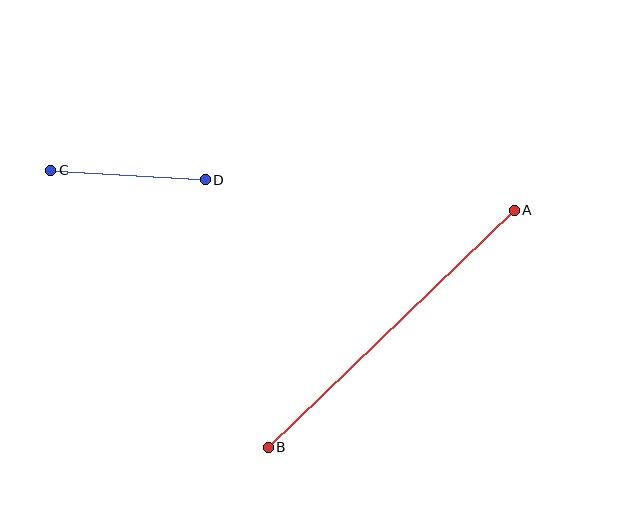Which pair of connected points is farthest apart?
Points A and B are farthest apart.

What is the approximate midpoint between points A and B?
The midpoint is at approximately (391, 329) pixels.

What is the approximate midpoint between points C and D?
The midpoint is at approximately (128, 175) pixels.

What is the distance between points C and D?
The distance is approximately 155 pixels.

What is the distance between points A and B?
The distance is approximately 341 pixels.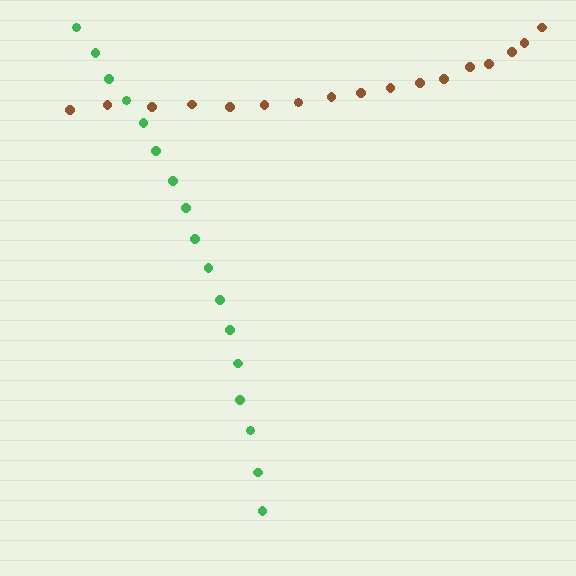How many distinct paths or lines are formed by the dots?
There are 2 distinct paths.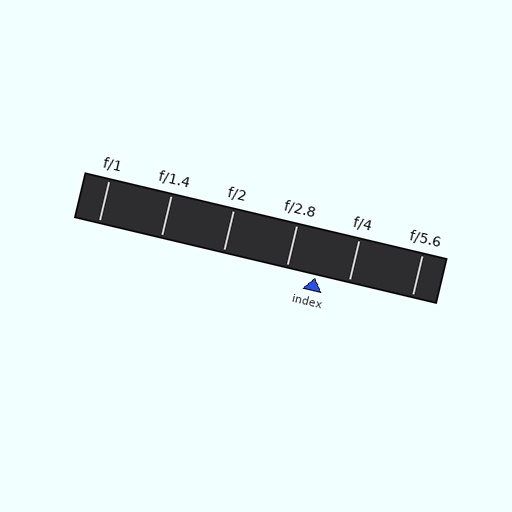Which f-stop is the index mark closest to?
The index mark is closest to f/2.8.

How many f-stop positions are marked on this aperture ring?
There are 6 f-stop positions marked.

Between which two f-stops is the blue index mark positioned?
The index mark is between f/2.8 and f/4.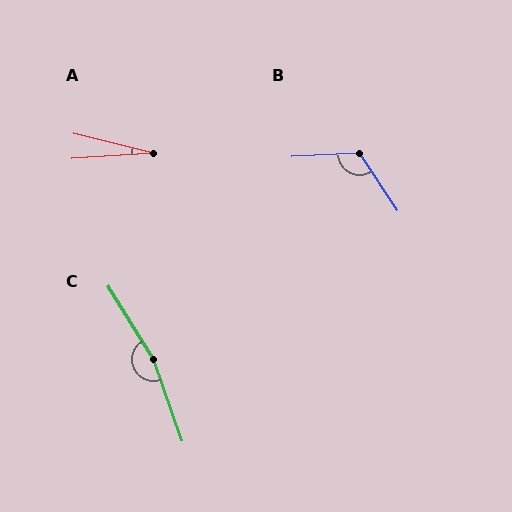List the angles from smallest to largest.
A (17°), B (120°), C (168°).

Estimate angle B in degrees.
Approximately 120 degrees.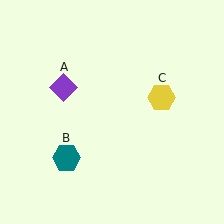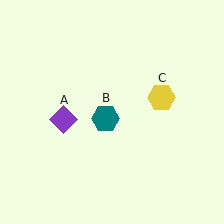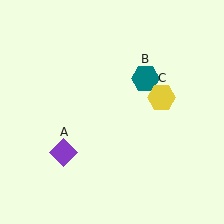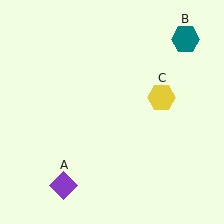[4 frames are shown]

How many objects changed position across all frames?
2 objects changed position: purple diamond (object A), teal hexagon (object B).